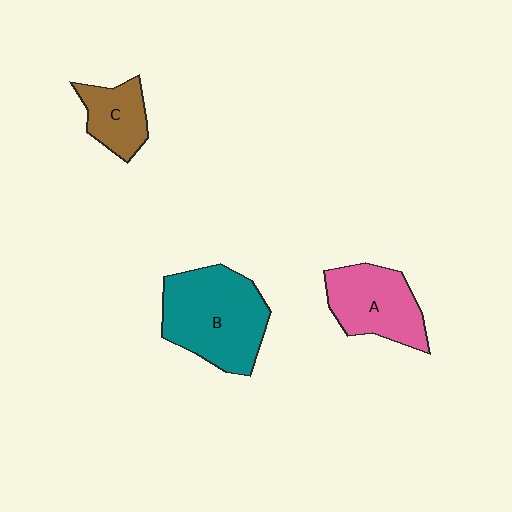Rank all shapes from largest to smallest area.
From largest to smallest: B (teal), A (pink), C (brown).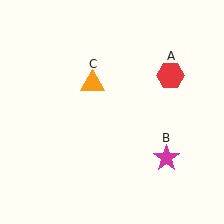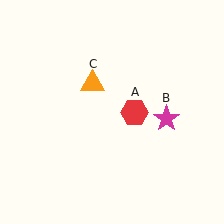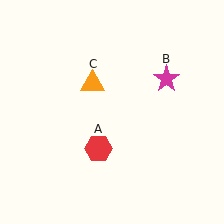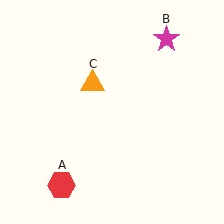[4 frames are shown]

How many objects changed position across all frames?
2 objects changed position: red hexagon (object A), magenta star (object B).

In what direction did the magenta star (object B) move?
The magenta star (object B) moved up.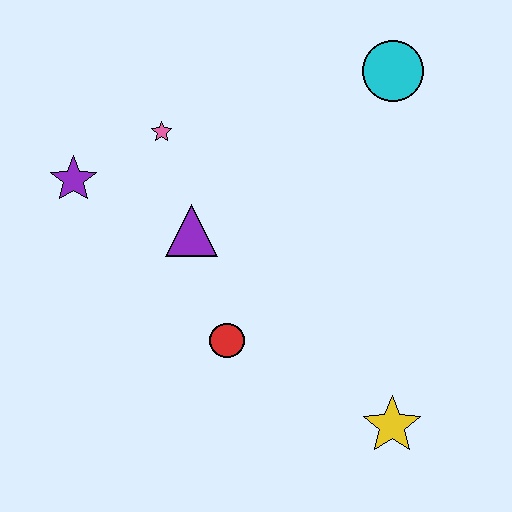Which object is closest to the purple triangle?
The pink star is closest to the purple triangle.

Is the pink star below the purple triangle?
No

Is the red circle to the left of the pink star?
No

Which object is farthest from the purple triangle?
The yellow star is farthest from the purple triangle.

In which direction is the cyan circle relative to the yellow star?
The cyan circle is above the yellow star.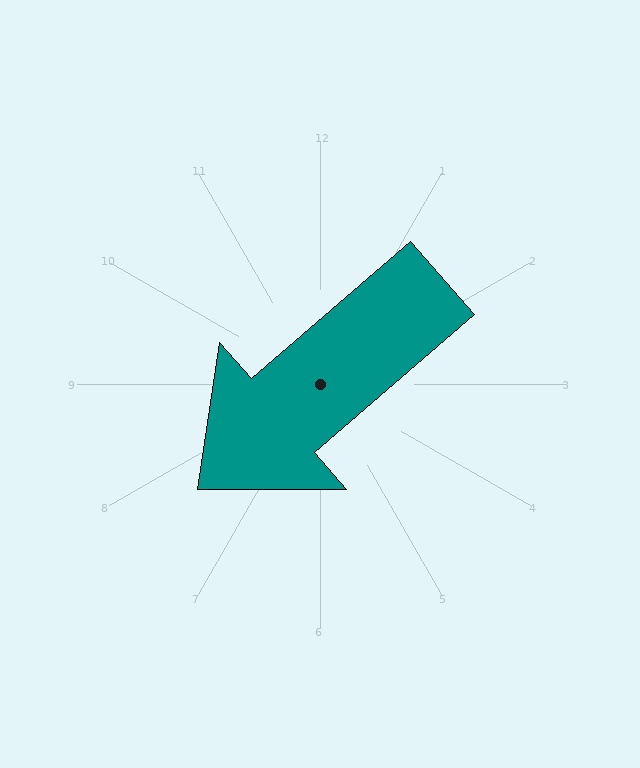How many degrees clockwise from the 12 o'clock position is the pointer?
Approximately 229 degrees.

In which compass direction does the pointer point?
Southwest.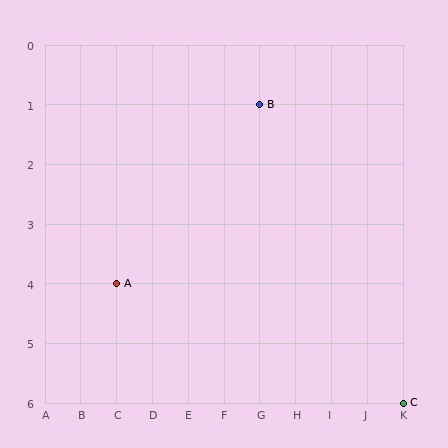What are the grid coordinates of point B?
Point B is at grid coordinates (G, 1).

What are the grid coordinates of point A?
Point A is at grid coordinates (C, 4).